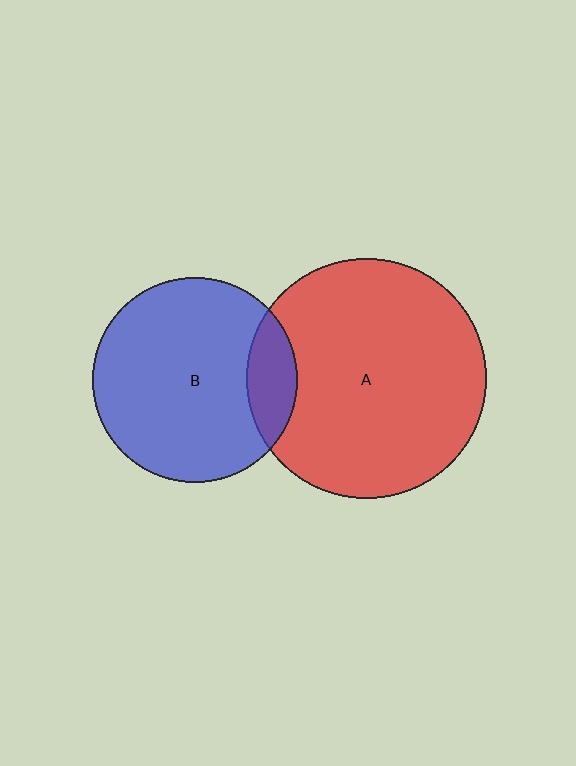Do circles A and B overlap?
Yes.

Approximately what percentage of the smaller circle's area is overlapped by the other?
Approximately 15%.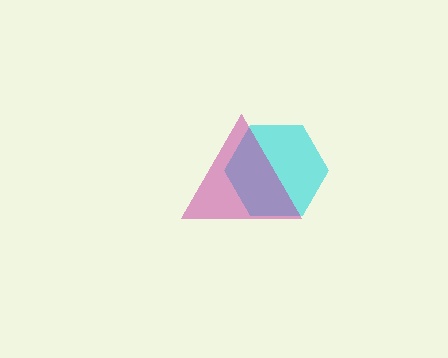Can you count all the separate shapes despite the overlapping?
Yes, there are 2 separate shapes.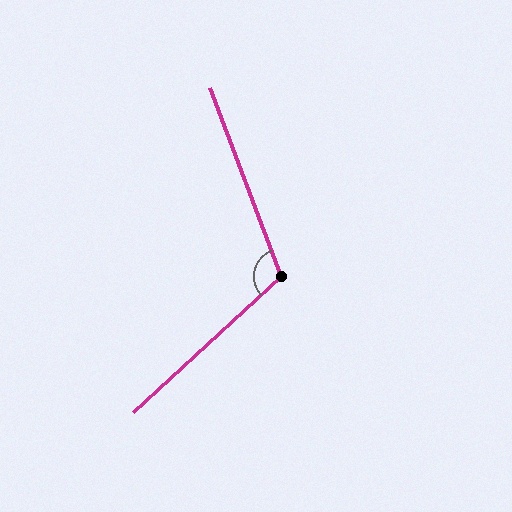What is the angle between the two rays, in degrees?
Approximately 112 degrees.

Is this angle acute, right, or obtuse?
It is obtuse.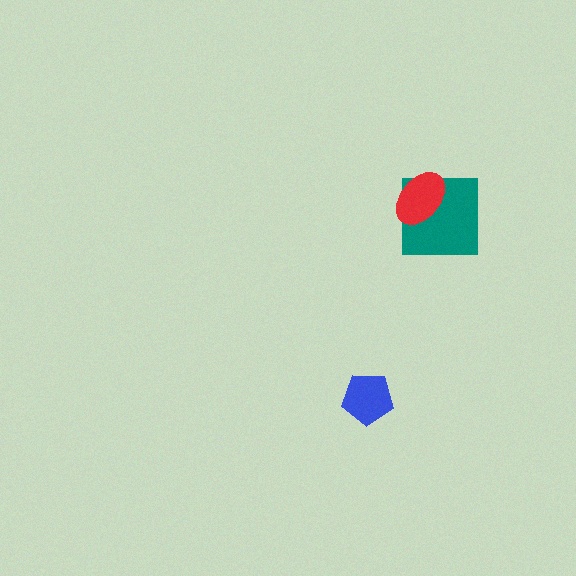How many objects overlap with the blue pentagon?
0 objects overlap with the blue pentagon.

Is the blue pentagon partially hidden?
No, no other shape covers it.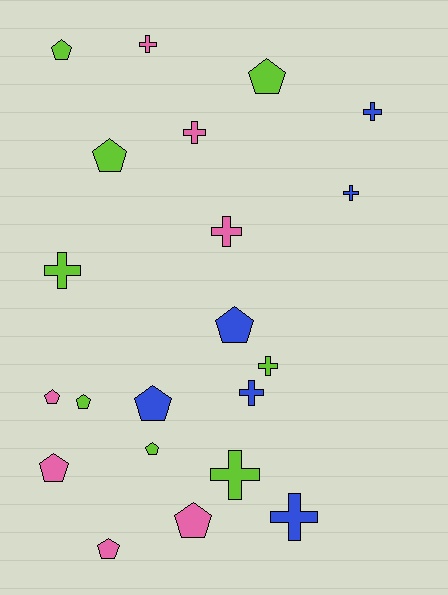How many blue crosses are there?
There are 4 blue crosses.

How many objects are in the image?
There are 21 objects.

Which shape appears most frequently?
Pentagon, with 11 objects.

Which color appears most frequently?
Lime, with 8 objects.